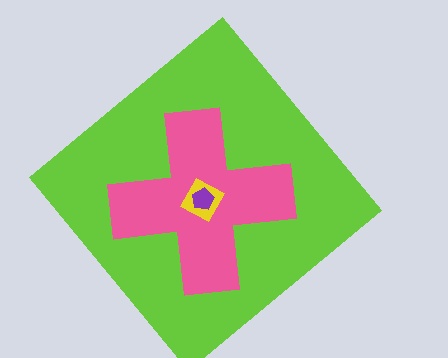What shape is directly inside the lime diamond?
The pink cross.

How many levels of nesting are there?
4.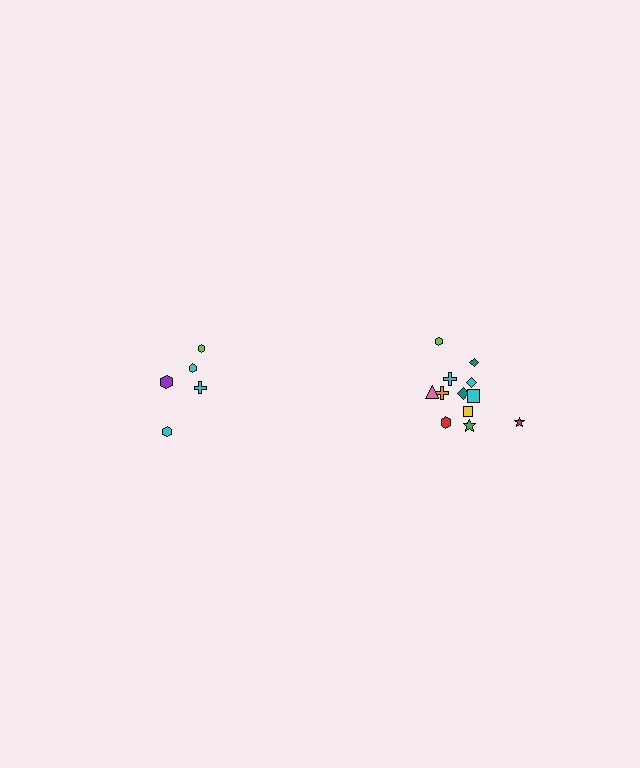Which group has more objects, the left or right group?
The right group.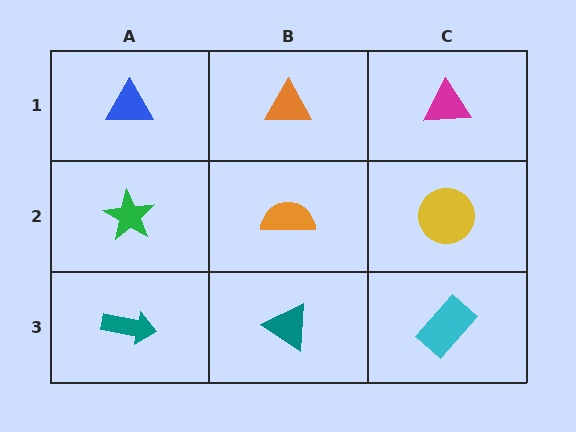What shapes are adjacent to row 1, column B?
An orange semicircle (row 2, column B), a blue triangle (row 1, column A), a magenta triangle (row 1, column C).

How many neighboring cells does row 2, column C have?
3.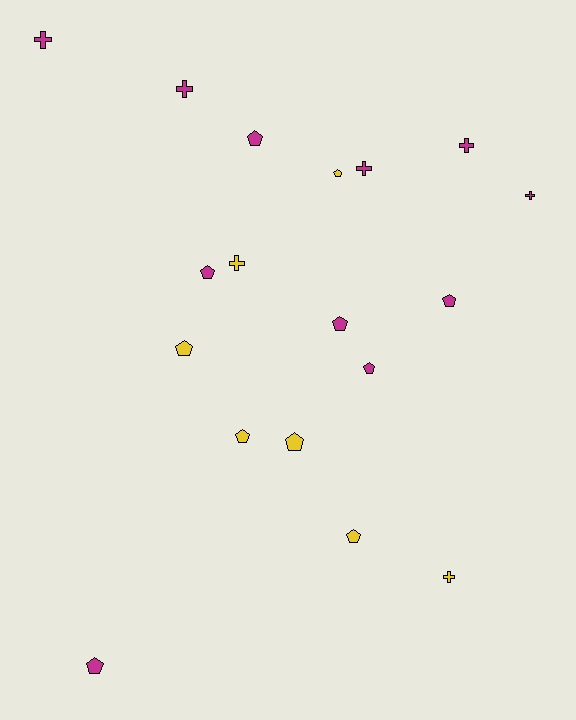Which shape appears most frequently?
Pentagon, with 11 objects.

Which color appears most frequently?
Magenta, with 11 objects.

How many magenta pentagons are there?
There are 6 magenta pentagons.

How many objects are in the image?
There are 18 objects.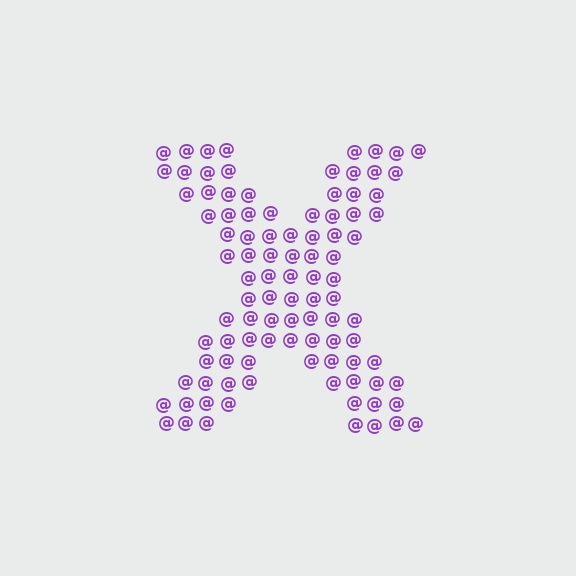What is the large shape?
The large shape is the letter X.